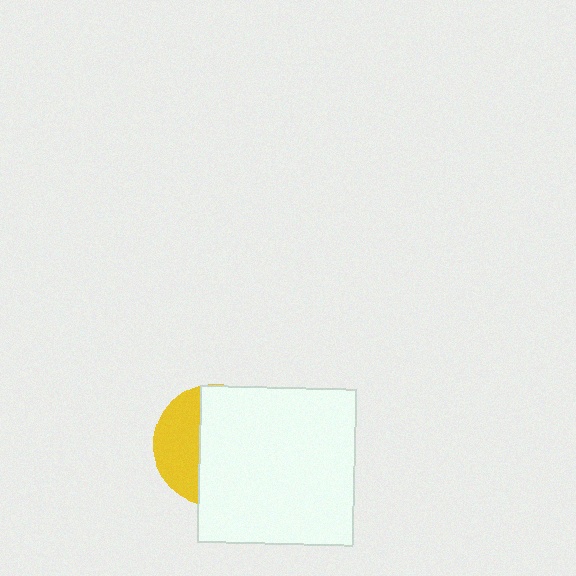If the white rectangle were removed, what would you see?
You would see the complete yellow circle.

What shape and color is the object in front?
The object in front is a white rectangle.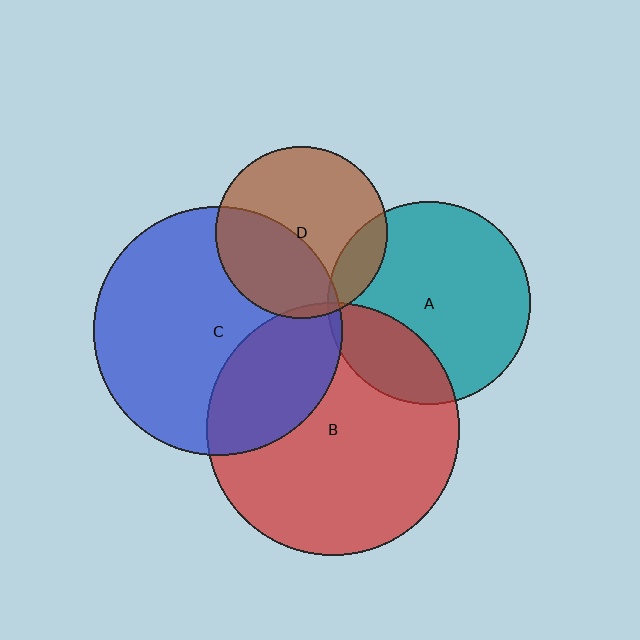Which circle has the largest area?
Circle B (red).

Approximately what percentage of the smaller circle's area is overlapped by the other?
Approximately 30%.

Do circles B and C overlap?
Yes.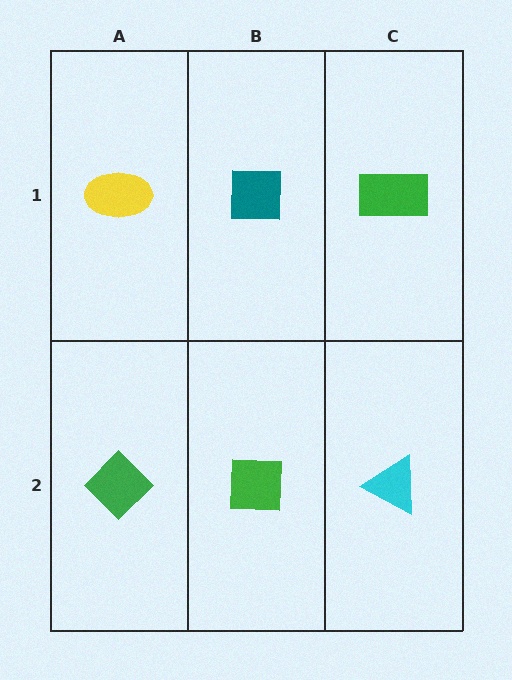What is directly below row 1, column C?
A cyan triangle.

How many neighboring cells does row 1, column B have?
3.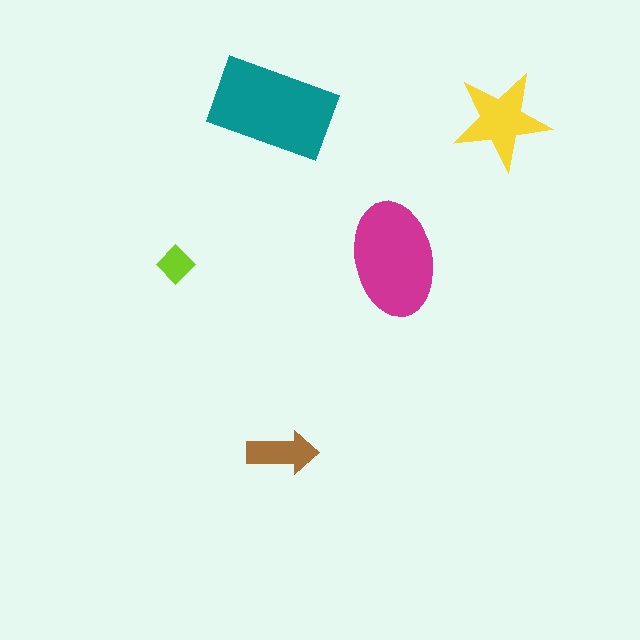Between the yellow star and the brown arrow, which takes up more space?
The yellow star.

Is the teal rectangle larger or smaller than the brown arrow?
Larger.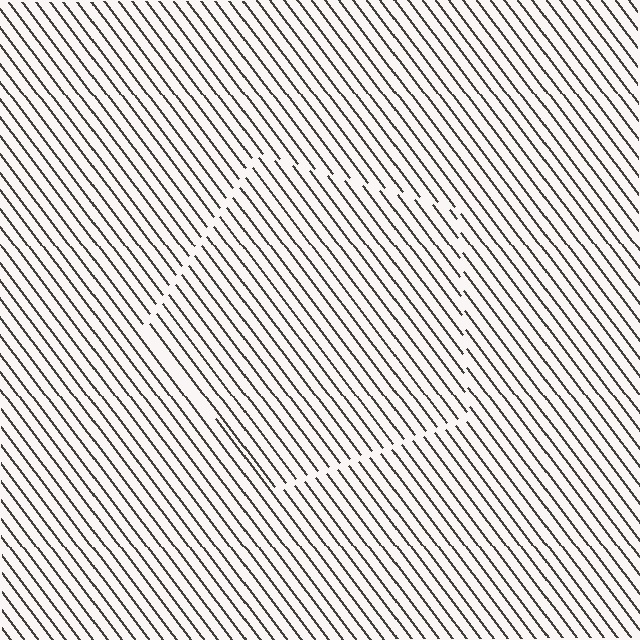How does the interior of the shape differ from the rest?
The interior of the shape contains the same grating, shifted by half a period — the contour is defined by the phase discontinuity where line-ends from the inner and outer gratings abut.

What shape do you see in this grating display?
An illusory pentagon. The interior of the shape contains the same grating, shifted by half a period — the contour is defined by the phase discontinuity where line-ends from the inner and outer gratings abut.